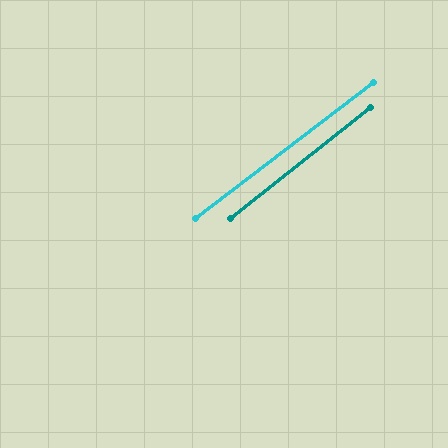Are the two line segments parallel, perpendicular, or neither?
Parallel — their directions differ by only 1.0°.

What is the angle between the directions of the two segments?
Approximately 1 degree.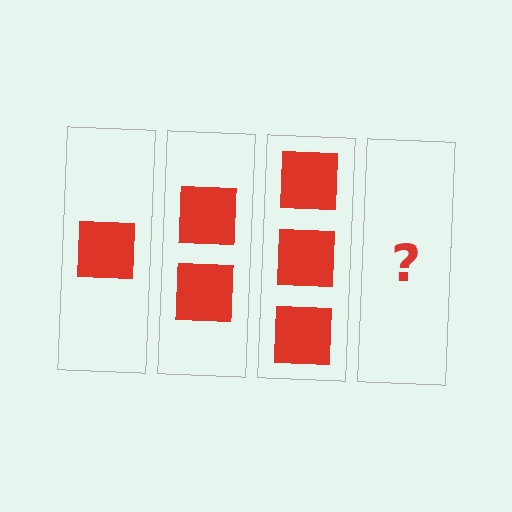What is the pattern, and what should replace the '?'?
The pattern is that each step adds one more square. The '?' should be 4 squares.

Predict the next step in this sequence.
The next step is 4 squares.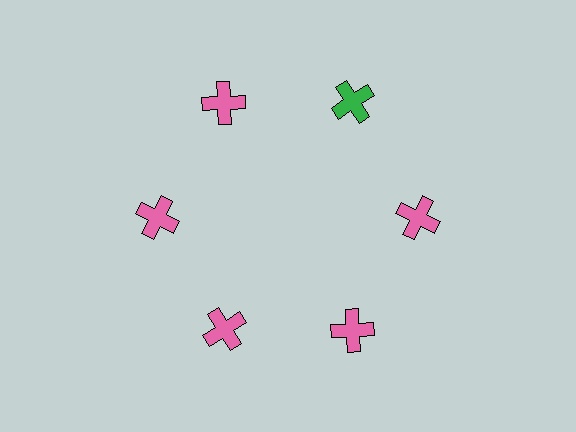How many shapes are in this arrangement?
There are 6 shapes arranged in a ring pattern.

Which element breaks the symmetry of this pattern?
The green cross at roughly the 1 o'clock position breaks the symmetry. All other shapes are pink crosses.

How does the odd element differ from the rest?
It has a different color: green instead of pink.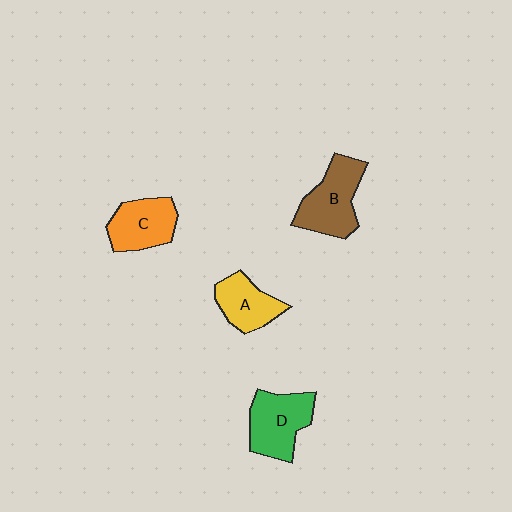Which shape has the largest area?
Shape B (brown).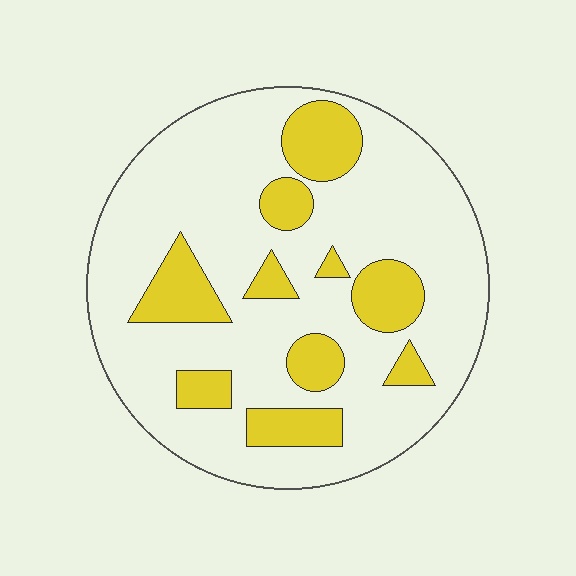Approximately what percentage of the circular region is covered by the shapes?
Approximately 25%.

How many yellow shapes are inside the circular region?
10.